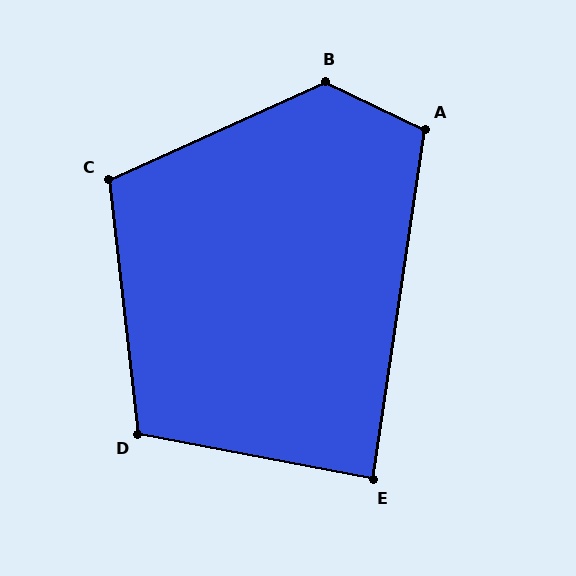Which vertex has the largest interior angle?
B, at approximately 130 degrees.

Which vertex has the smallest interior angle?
E, at approximately 88 degrees.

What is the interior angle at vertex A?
Approximately 107 degrees (obtuse).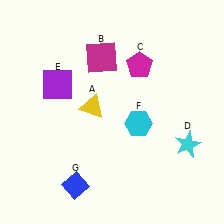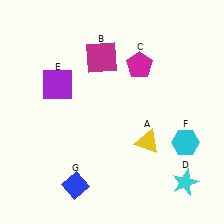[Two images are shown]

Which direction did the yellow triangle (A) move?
The yellow triangle (A) moved right.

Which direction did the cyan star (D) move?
The cyan star (D) moved down.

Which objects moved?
The objects that moved are: the yellow triangle (A), the cyan star (D), the cyan hexagon (F).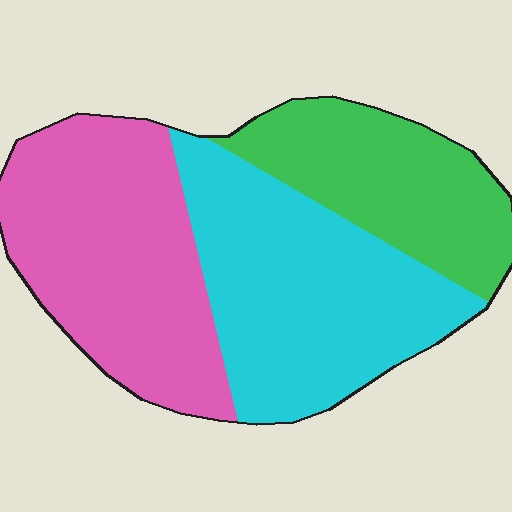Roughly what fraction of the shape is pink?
Pink takes up about three eighths (3/8) of the shape.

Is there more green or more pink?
Pink.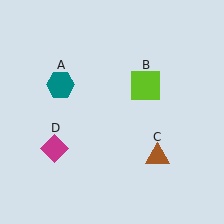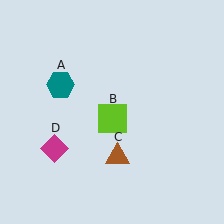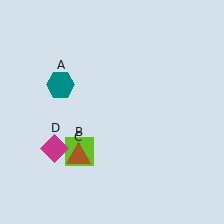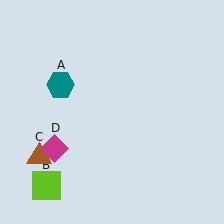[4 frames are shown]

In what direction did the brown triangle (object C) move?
The brown triangle (object C) moved left.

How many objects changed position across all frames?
2 objects changed position: lime square (object B), brown triangle (object C).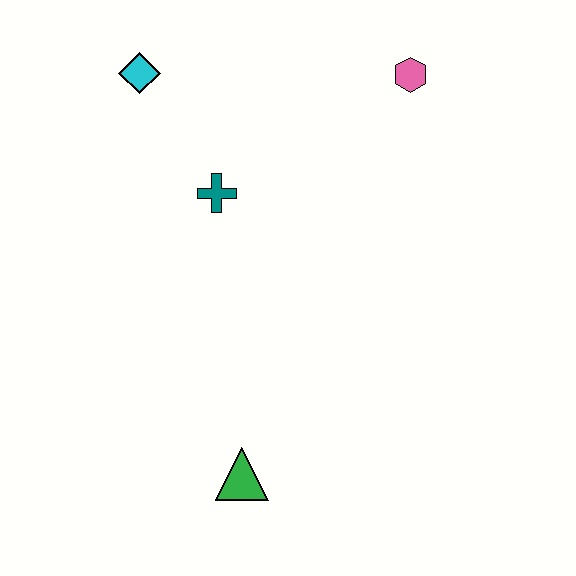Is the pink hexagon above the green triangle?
Yes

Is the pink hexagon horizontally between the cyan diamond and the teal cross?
No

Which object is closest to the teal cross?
The cyan diamond is closest to the teal cross.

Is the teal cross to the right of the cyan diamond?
Yes